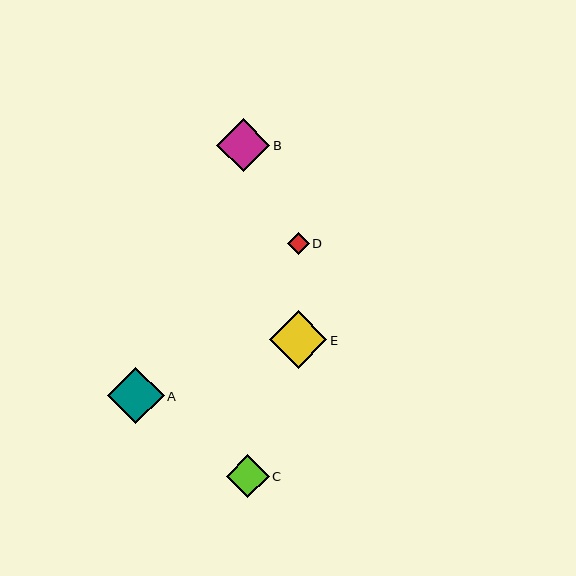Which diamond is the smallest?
Diamond D is the smallest with a size of approximately 22 pixels.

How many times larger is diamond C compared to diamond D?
Diamond C is approximately 2.0 times the size of diamond D.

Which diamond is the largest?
Diamond E is the largest with a size of approximately 57 pixels.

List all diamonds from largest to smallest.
From largest to smallest: E, A, B, C, D.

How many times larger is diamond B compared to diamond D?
Diamond B is approximately 2.4 times the size of diamond D.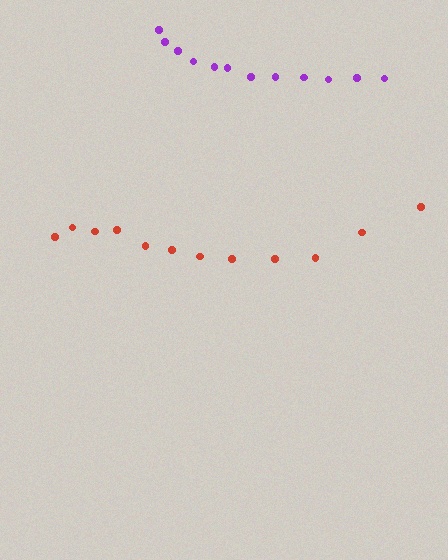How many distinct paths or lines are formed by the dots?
There are 2 distinct paths.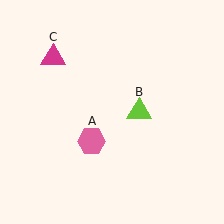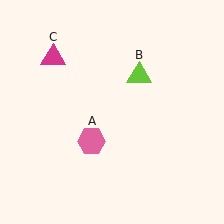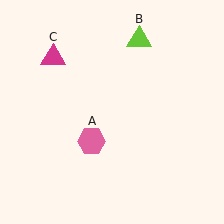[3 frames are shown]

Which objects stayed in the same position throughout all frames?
Pink hexagon (object A) and magenta triangle (object C) remained stationary.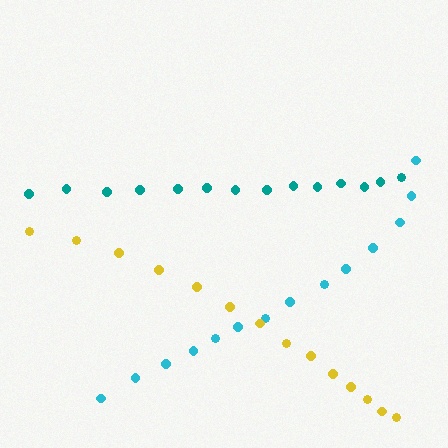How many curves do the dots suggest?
There are 3 distinct paths.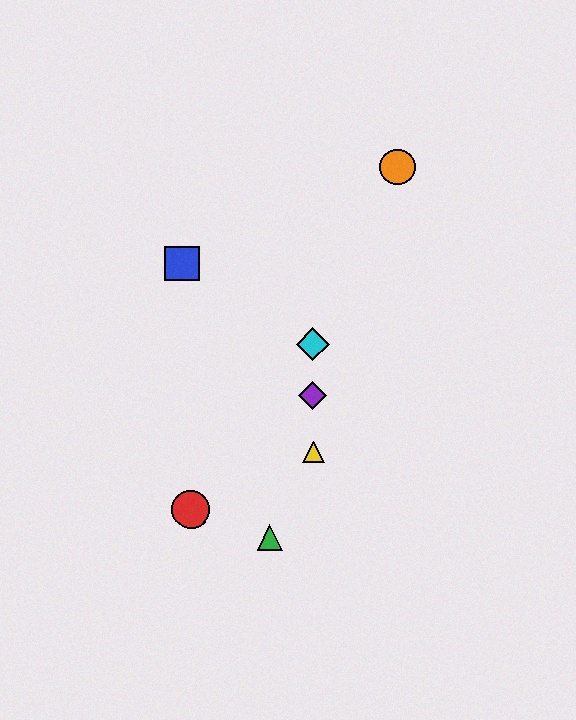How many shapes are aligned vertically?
3 shapes (the yellow triangle, the purple diamond, the cyan diamond) are aligned vertically.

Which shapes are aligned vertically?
The yellow triangle, the purple diamond, the cyan diamond are aligned vertically.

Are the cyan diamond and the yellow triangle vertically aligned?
Yes, both are at x≈312.